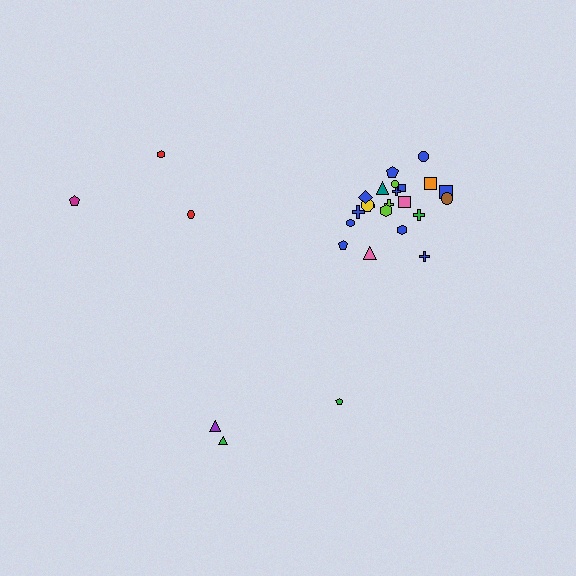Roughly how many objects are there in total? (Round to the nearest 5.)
Roughly 30 objects in total.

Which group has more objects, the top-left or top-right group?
The top-right group.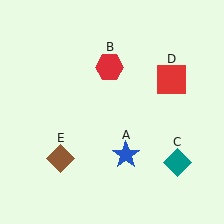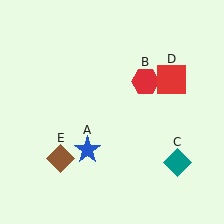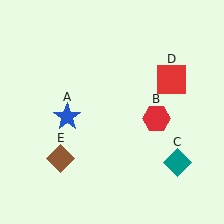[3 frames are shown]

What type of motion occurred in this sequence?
The blue star (object A), red hexagon (object B) rotated clockwise around the center of the scene.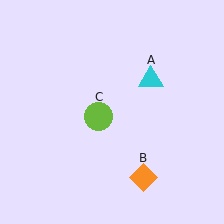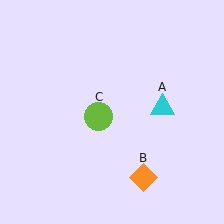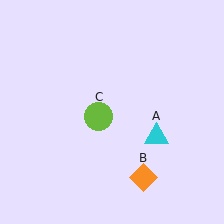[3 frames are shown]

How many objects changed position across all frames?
1 object changed position: cyan triangle (object A).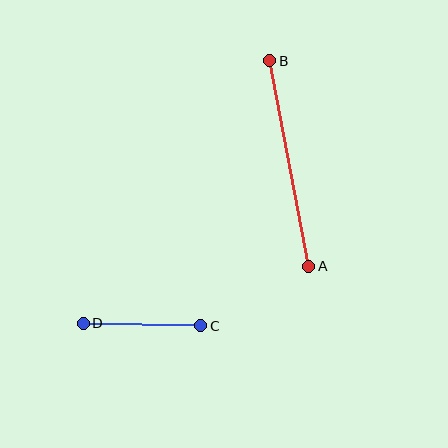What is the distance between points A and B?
The distance is approximately 209 pixels.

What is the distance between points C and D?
The distance is approximately 118 pixels.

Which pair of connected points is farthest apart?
Points A and B are farthest apart.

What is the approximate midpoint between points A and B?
The midpoint is at approximately (289, 164) pixels.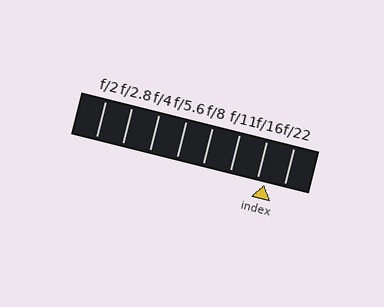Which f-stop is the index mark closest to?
The index mark is closest to f/16.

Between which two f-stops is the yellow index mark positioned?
The index mark is between f/16 and f/22.